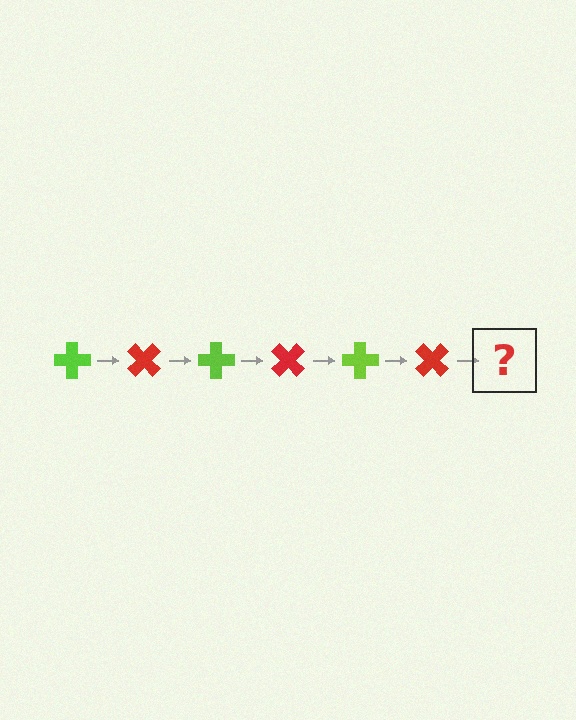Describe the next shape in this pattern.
It should be a lime cross, rotated 270 degrees from the start.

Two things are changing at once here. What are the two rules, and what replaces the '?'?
The two rules are that it rotates 45 degrees each step and the color cycles through lime and red. The '?' should be a lime cross, rotated 270 degrees from the start.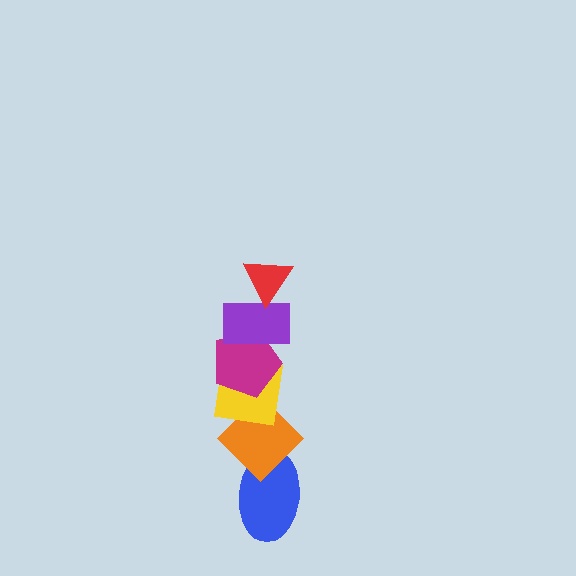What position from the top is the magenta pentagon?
The magenta pentagon is 3rd from the top.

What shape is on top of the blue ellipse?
The orange diamond is on top of the blue ellipse.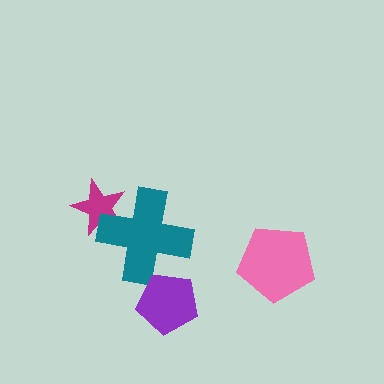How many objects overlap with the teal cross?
2 objects overlap with the teal cross.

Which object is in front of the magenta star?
The teal cross is in front of the magenta star.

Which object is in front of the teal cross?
The purple pentagon is in front of the teal cross.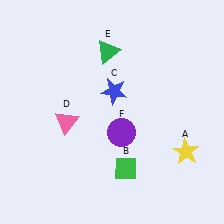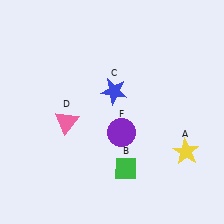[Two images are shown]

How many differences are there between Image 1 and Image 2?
There is 1 difference between the two images.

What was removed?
The green triangle (E) was removed in Image 2.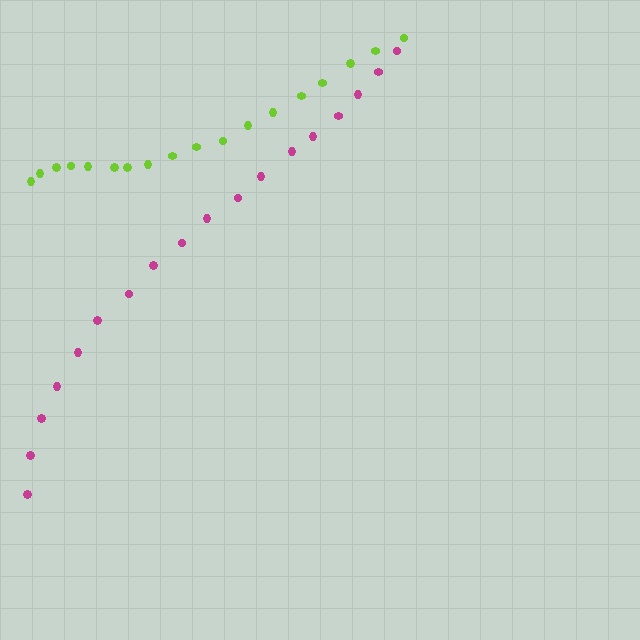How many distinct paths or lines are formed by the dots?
There are 2 distinct paths.